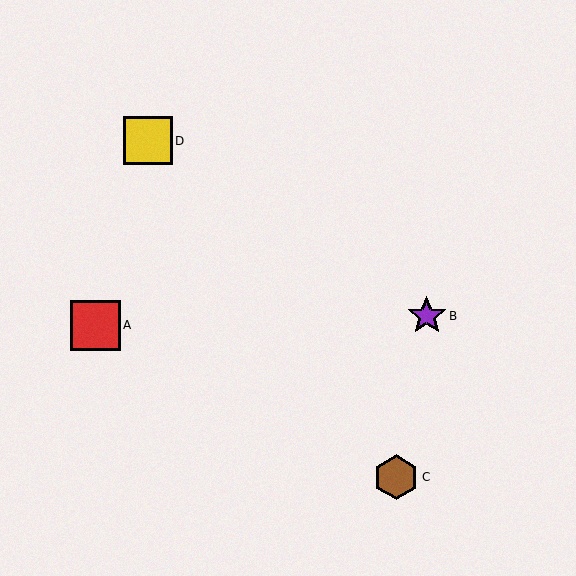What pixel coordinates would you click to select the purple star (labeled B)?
Click at (427, 316) to select the purple star B.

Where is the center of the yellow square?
The center of the yellow square is at (148, 141).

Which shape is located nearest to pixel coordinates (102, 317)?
The red square (labeled A) at (95, 325) is nearest to that location.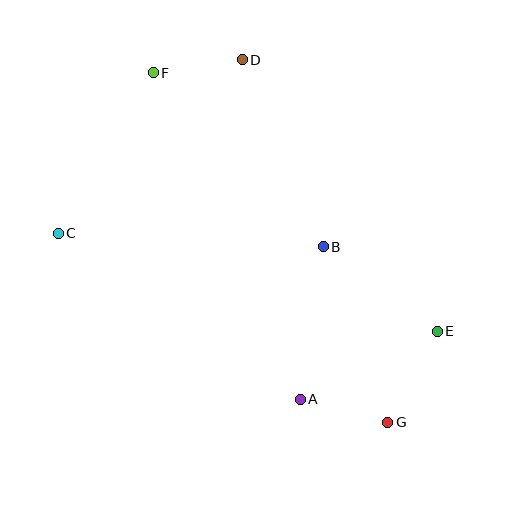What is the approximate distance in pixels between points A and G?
The distance between A and G is approximately 91 pixels.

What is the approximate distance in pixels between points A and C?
The distance between A and C is approximately 293 pixels.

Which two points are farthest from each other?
Points F and G are farthest from each other.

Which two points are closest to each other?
Points D and F are closest to each other.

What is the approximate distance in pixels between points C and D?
The distance between C and D is approximately 253 pixels.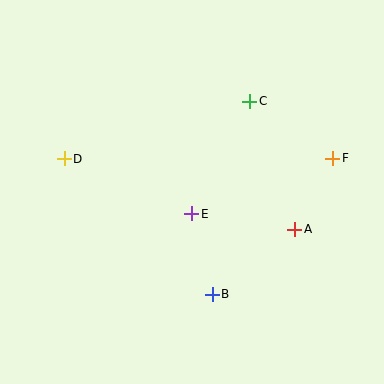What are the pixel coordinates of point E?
Point E is at (192, 214).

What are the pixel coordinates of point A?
Point A is at (295, 229).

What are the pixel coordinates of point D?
Point D is at (64, 159).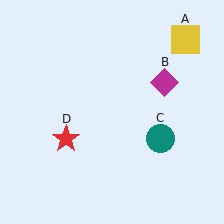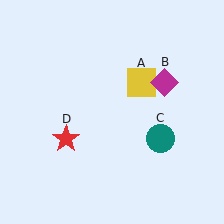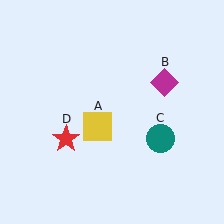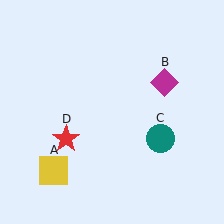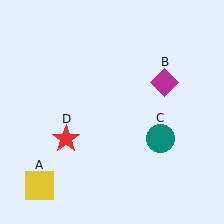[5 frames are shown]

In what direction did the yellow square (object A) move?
The yellow square (object A) moved down and to the left.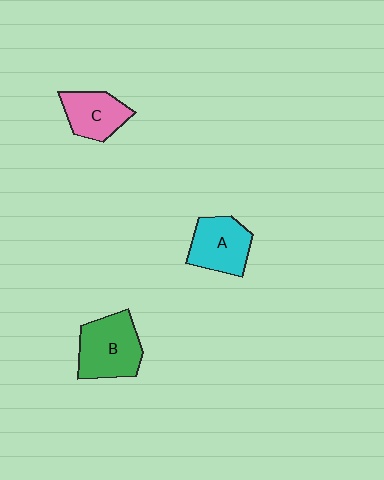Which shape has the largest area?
Shape B (green).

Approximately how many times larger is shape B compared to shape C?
Approximately 1.4 times.